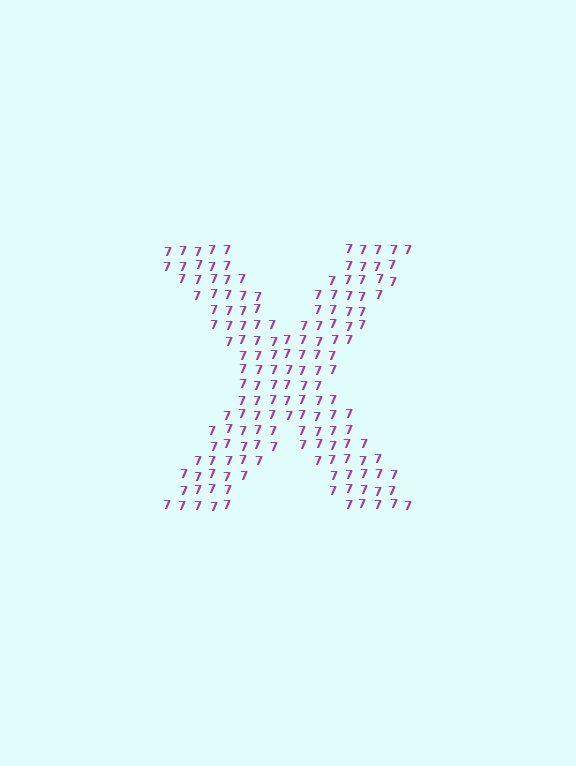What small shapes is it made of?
It is made of small digit 7's.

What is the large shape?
The large shape is the letter X.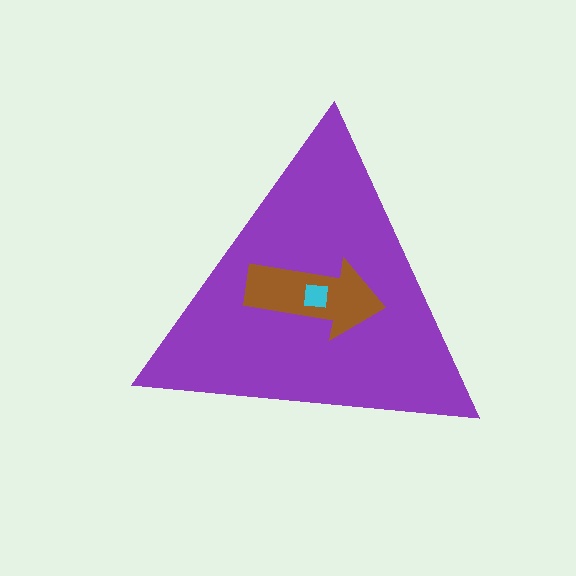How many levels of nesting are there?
3.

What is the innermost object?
The cyan square.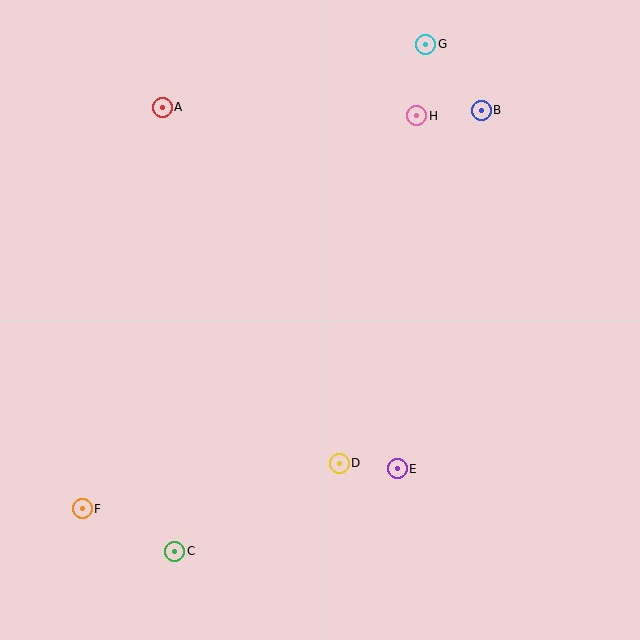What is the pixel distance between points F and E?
The distance between F and E is 318 pixels.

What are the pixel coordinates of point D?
Point D is at (339, 463).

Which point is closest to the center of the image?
Point D at (339, 463) is closest to the center.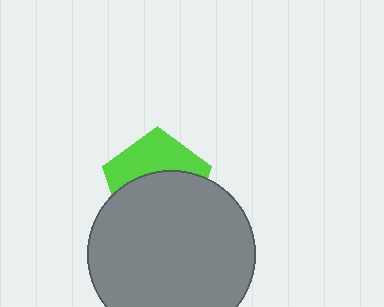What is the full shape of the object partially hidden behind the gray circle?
The partially hidden object is a lime pentagon.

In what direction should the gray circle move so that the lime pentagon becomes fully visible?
The gray circle should move down. That is the shortest direction to clear the overlap and leave the lime pentagon fully visible.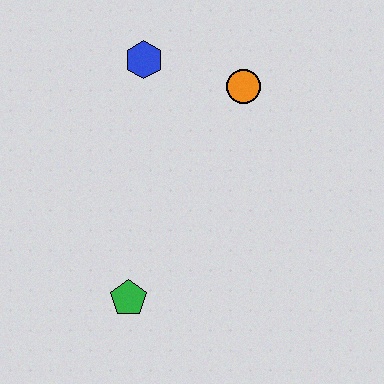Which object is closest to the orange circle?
The blue hexagon is closest to the orange circle.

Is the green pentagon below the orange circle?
Yes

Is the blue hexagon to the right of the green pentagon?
Yes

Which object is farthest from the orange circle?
The green pentagon is farthest from the orange circle.